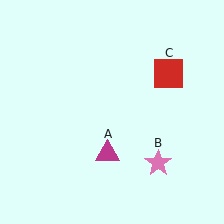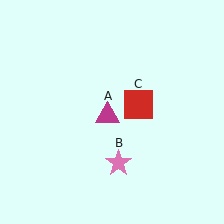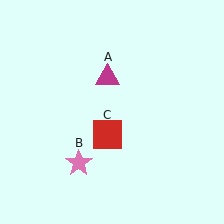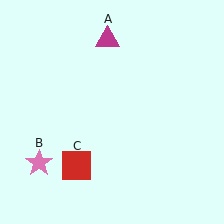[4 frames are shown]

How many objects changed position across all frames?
3 objects changed position: magenta triangle (object A), pink star (object B), red square (object C).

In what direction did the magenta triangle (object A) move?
The magenta triangle (object A) moved up.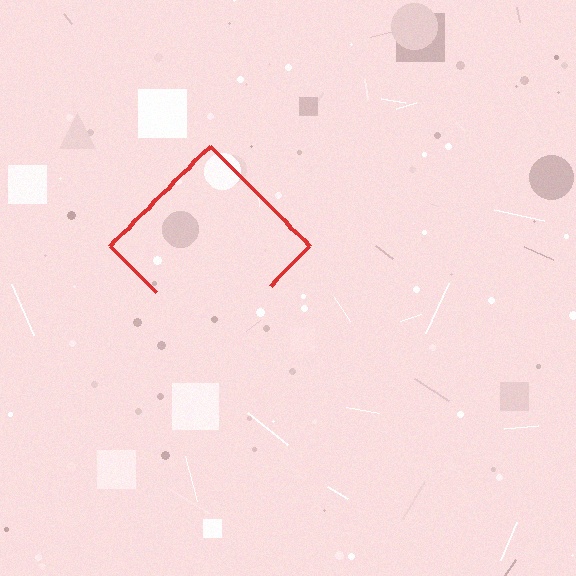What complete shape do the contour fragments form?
The contour fragments form a diamond.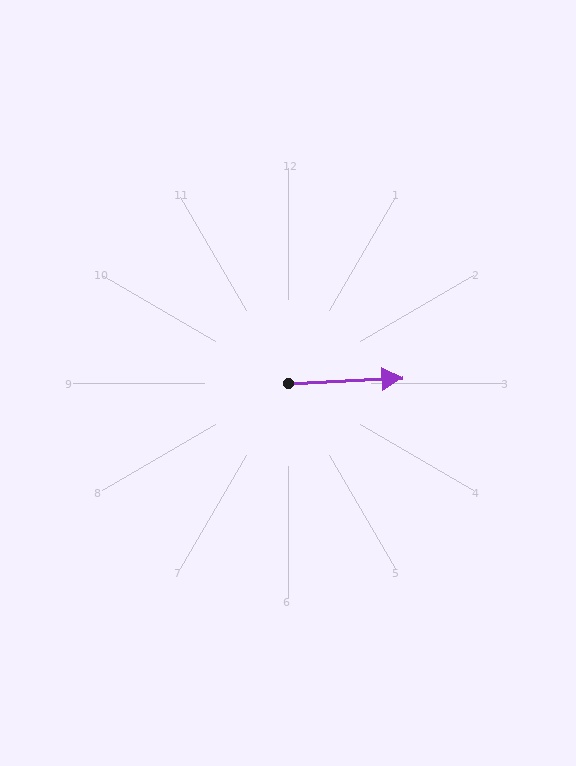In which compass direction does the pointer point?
East.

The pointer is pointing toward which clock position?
Roughly 3 o'clock.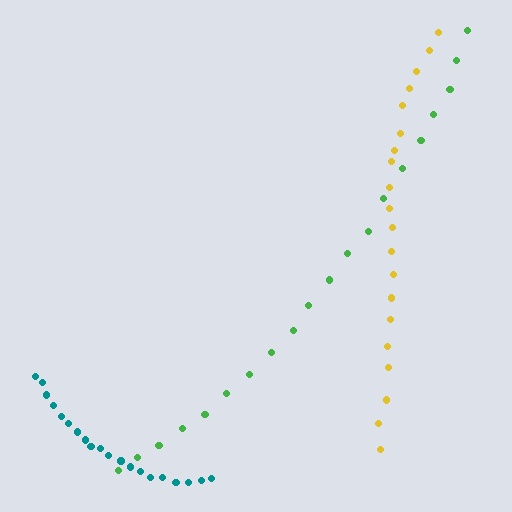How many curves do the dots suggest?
There are 3 distinct paths.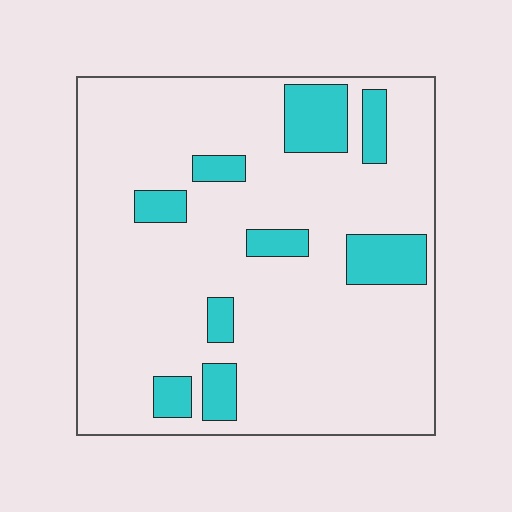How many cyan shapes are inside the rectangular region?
9.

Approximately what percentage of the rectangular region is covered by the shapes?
Approximately 15%.